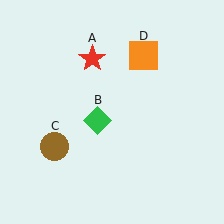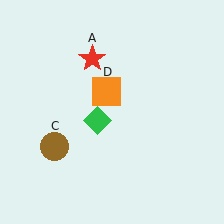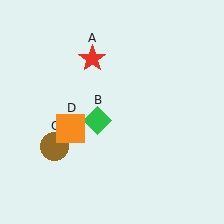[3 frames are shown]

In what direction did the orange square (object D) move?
The orange square (object D) moved down and to the left.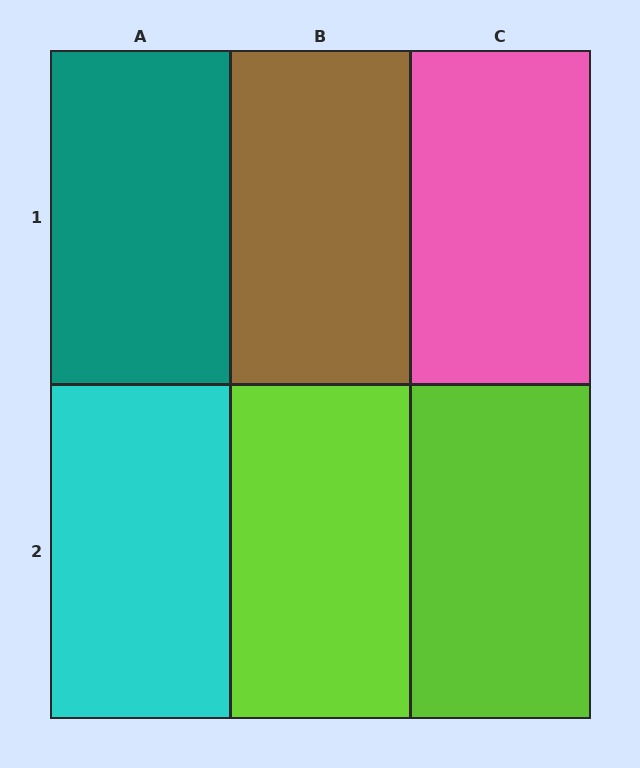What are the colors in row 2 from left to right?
Cyan, lime, lime.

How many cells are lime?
2 cells are lime.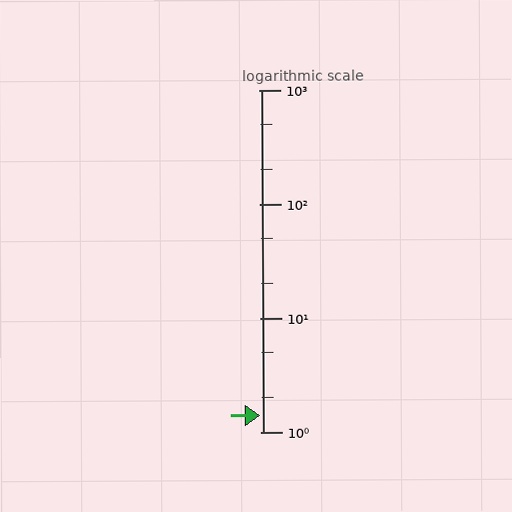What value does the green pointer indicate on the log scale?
The pointer indicates approximately 1.4.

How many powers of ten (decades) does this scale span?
The scale spans 3 decades, from 1 to 1000.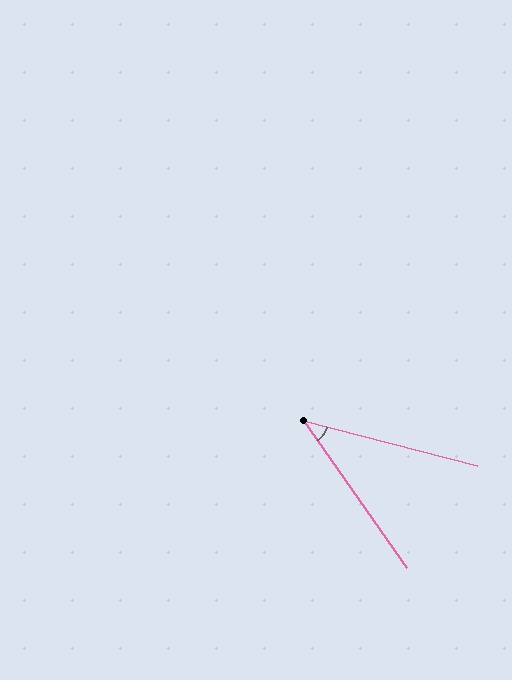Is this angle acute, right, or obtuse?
It is acute.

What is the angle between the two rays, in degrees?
Approximately 40 degrees.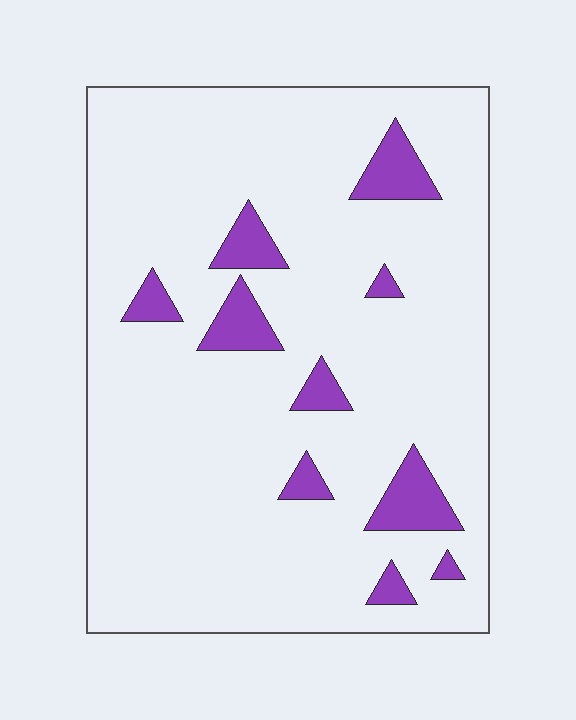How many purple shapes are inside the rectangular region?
10.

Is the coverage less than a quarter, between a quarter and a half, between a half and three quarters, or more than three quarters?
Less than a quarter.